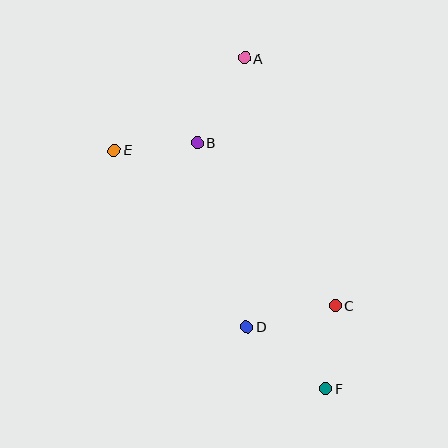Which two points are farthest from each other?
Points A and F are farthest from each other.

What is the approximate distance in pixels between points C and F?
The distance between C and F is approximately 84 pixels.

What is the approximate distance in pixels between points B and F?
The distance between B and F is approximately 278 pixels.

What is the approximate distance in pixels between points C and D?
The distance between C and D is approximately 92 pixels.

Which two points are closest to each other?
Points B and E are closest to each other.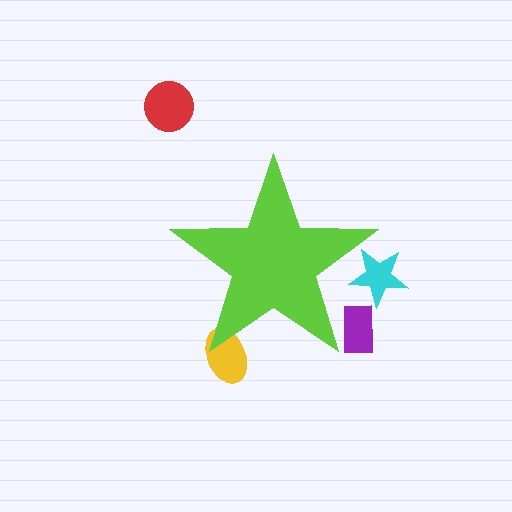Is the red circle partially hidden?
No, the red circle is fully visible.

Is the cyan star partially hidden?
Yes, the cyan star is partially hidden behind the lime star.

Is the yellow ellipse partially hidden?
Yes, the yellow ellipse is partially hidden behind the lime star.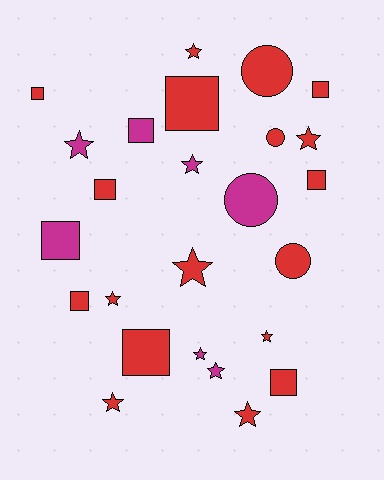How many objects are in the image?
There are 25 objects.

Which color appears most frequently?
Red, with 18 objects.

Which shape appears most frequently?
Star, with 11 objects.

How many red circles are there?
There are 3 red circles.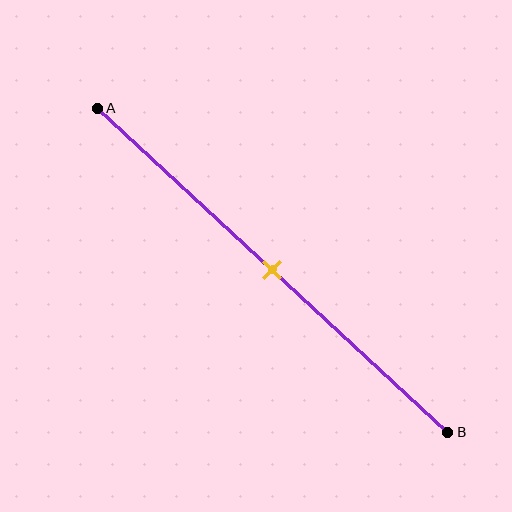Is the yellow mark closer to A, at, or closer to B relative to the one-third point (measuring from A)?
The yellow mark is closer to point B than the one-third point of segment AB.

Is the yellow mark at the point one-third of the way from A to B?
No, the mark is at about 50% from A, not at the 33% one-third point.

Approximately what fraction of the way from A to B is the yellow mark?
The yellow mark is approximately 50% of the way from A to B.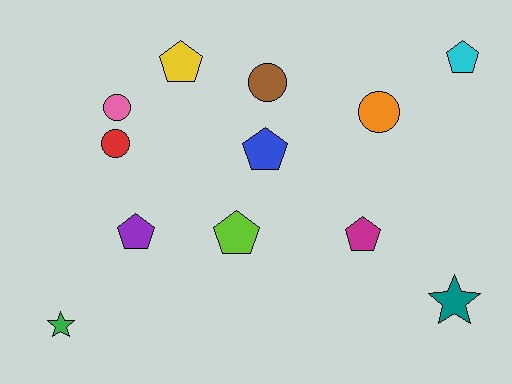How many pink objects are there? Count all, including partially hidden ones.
There is 1 pink object.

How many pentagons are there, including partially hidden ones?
There are 6 pentagons.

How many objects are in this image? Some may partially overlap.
There are 12 objects.